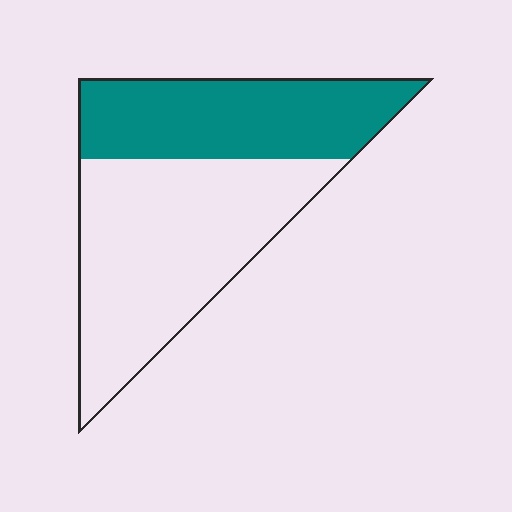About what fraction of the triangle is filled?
About two fifths (2/5).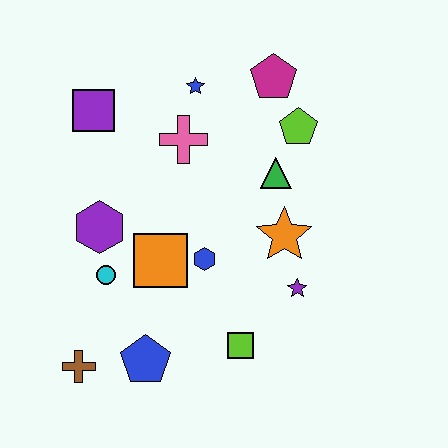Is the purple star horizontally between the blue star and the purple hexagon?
No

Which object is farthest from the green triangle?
The brown cross is farthest from the green triangle.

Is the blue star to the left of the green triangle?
Yes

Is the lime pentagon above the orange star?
Yes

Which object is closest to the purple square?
The pink cross is closest to the purple square.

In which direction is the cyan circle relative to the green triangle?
The cyan circle is to the left of the green triangle.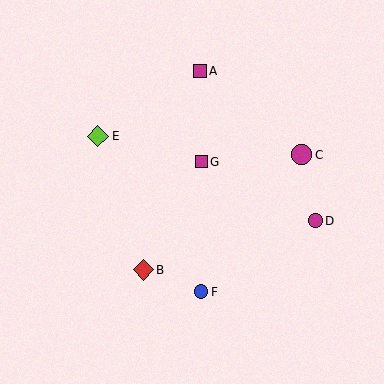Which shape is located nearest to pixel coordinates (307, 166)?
The magenta circle (labeled C) at (301, 155) is nearest to that location.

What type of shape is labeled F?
Shape F is a blue circle.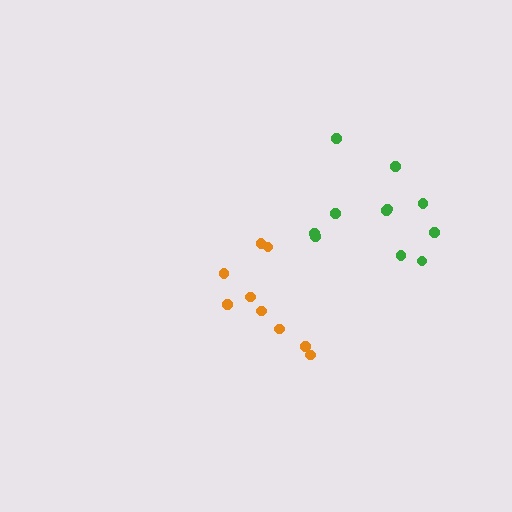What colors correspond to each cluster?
The clusters are colored: orange, green.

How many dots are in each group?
Group 1: 9 dots, Group 2: 11 dots (20 total).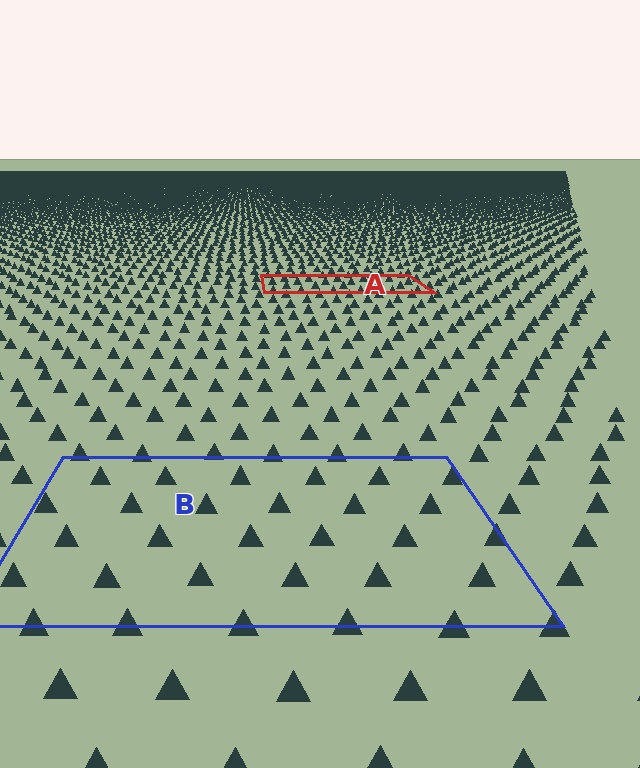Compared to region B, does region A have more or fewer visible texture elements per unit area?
Region A has more texture elements per unit area — they are packed more densely because it is farther away.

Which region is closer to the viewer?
Region B is closer. The texture elements there are larger and more spread out.